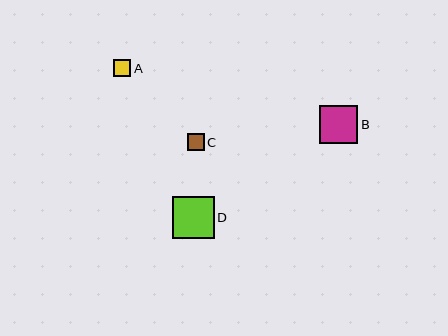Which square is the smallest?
Square C is the smallest with a size of approximately 17 pixels.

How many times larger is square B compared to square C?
Square B is approximately 2.2 times the size of square C.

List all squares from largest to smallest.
From largest to smallest: D, B, A, C.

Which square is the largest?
Square D is the largest with a size of approximately 42 pixels.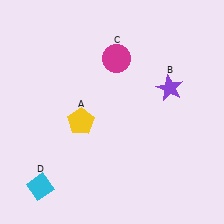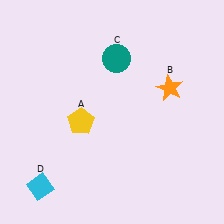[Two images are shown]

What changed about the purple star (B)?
In Image 1, B is purple. In Image 2, it changed to orange.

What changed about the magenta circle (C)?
In Image 1, C is magenta. In Image 2, it changed to teal.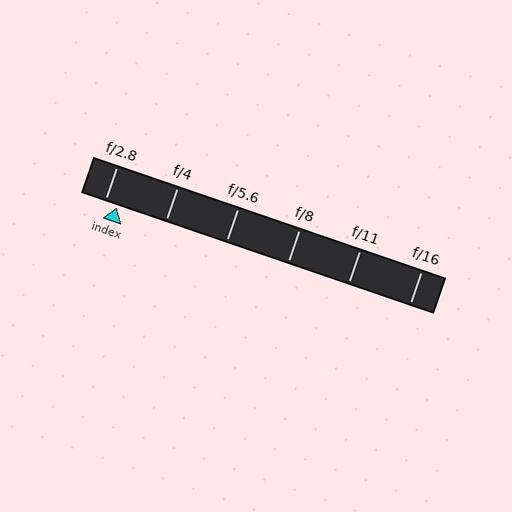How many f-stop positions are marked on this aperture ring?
There are 6 f-stop positions marked.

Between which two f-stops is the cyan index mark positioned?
The index mark is between f/2.8 and f/4.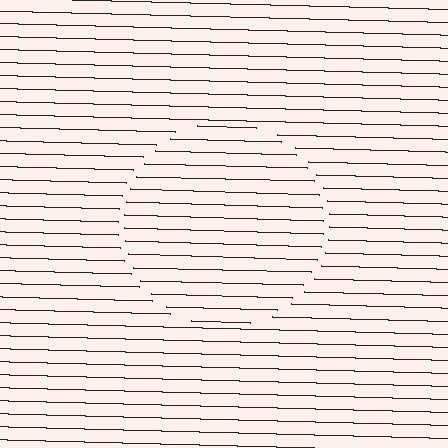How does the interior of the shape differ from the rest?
The interior of the shape contains the same grating, shifted by half a period — the contour is defined by the phase discontinuity where line-ends from the inner and outer gratings abut.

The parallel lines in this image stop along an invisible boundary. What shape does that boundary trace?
An illusory circle. The interior of the shape contains the same grating, shifted by half a period — the contour is defined by the phase discontinuity where line-ends from the inner and outer gratings abut.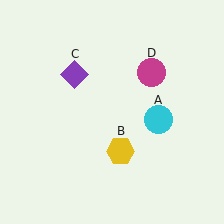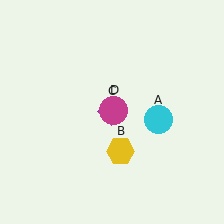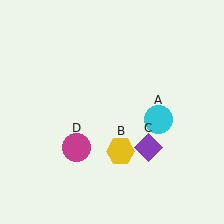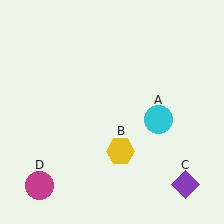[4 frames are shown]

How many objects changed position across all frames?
2 objects changed position: purple diamond (object C), magenta circle (object D).